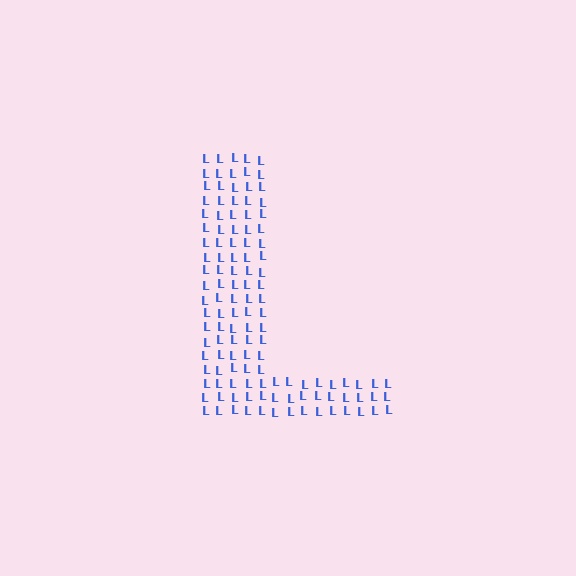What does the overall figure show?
The overall figure shows the letter L.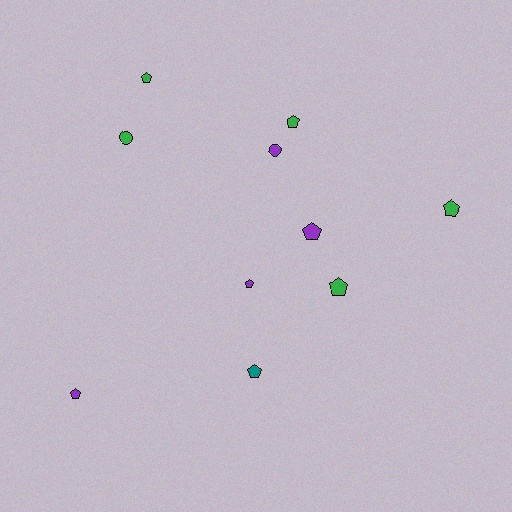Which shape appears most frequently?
Pentagon, with 8 objects.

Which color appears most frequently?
Green, with 5 objects.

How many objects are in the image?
There are 10 objects.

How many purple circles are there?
There is 1 purple circle.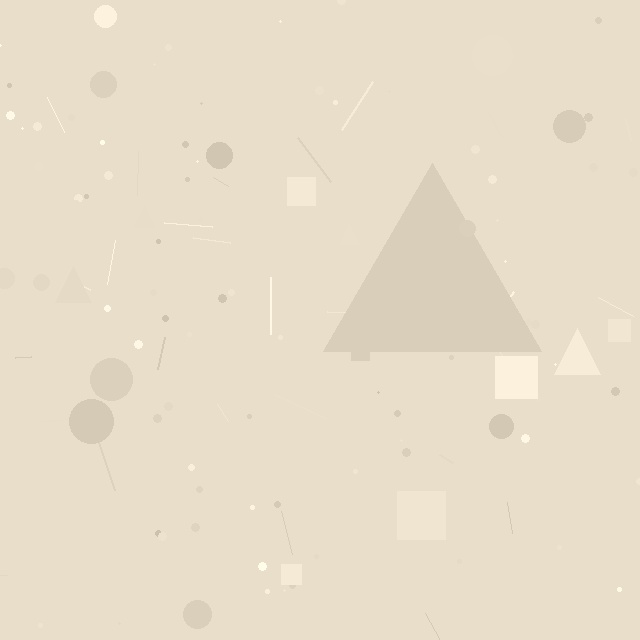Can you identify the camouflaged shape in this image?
The camouflaged shape is a triangle.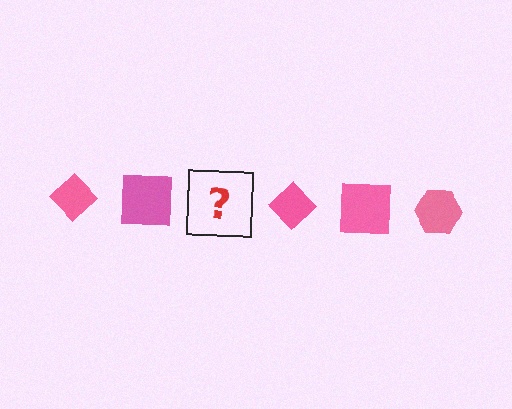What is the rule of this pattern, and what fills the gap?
The rule is that the pattern cycles through diamond, square, hexagon shapes in pink. The gap should be filled with a pink hexagon.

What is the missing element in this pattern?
The missing element is a pink hexagon.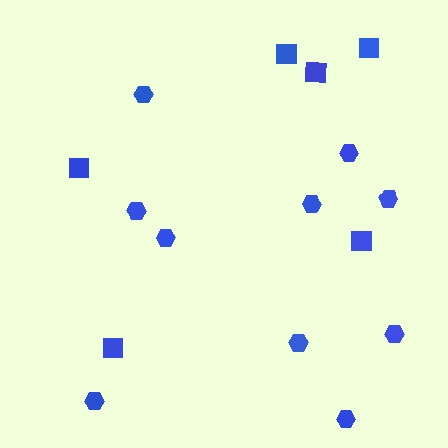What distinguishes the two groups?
There are 2 groups: one group of squares (6) and one group of hexagons (10).